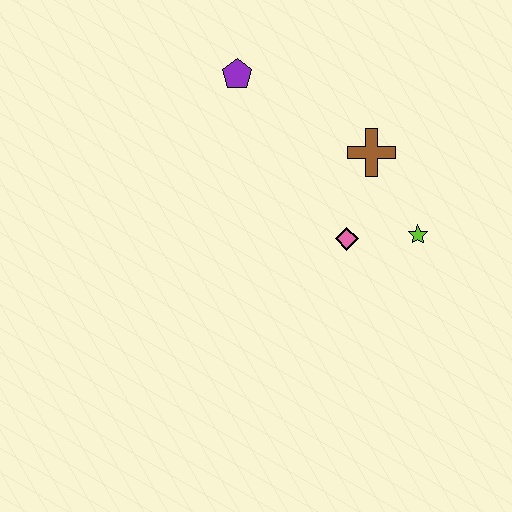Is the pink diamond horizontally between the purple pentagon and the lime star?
Yes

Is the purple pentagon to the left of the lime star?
Yes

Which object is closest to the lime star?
The pink diamond is closest to the lime star.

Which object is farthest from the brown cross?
The purple pentagon is farthest from the brown cross.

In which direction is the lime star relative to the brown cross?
The lime star is below the brown cross.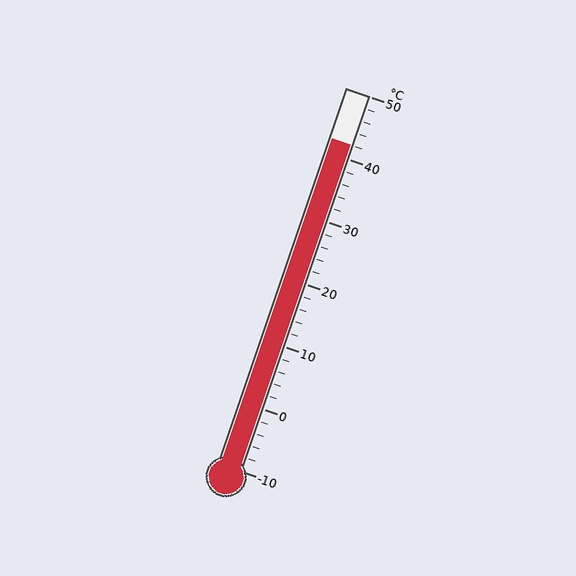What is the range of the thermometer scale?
The thermometer scale ranges from -10°C to 50°C.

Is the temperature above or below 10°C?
The temperature is above 10°C.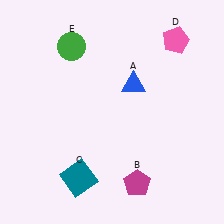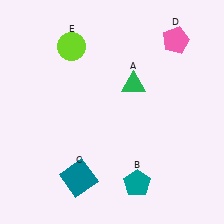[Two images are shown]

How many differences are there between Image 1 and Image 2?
There are 3 differences between the two images.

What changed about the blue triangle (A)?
In Image 1, A is blue. In Image 2, it changed to green.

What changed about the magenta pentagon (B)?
In Image 1, B is magenta. In Image 2, it changed to teal.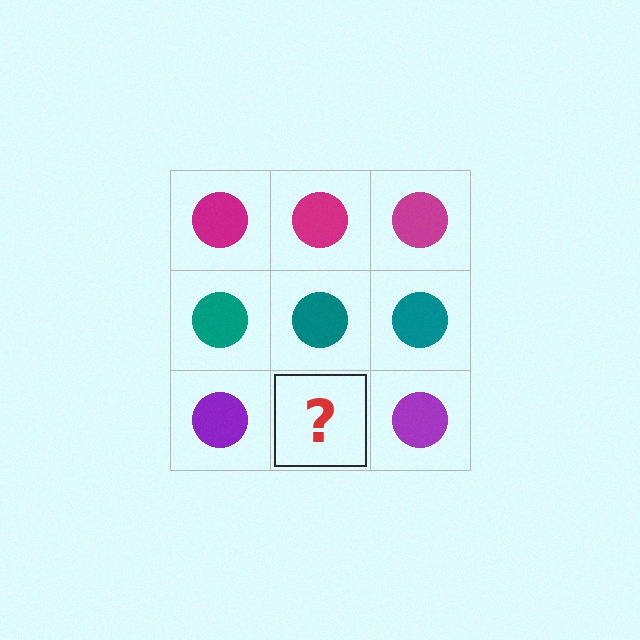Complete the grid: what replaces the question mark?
The question mark should be replaced with a purple circle.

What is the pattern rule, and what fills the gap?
The rule is that each row has a consistent color. The gap should be filled with a purple circle.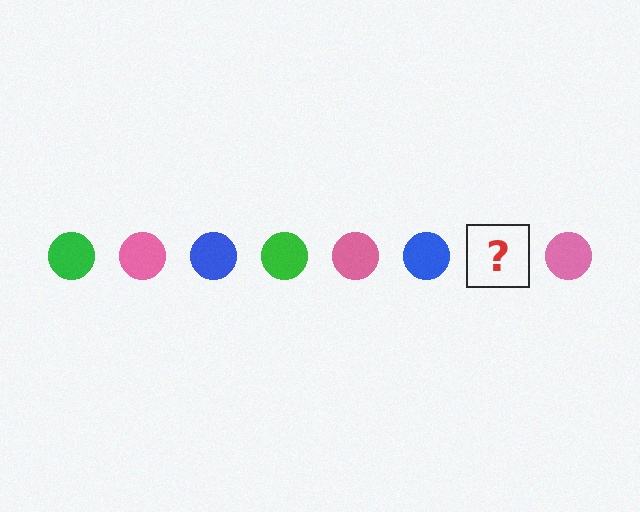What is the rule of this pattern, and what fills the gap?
The rule is that the pattern cycles through green, pink, blue circles. The gap should be filled with a green circle.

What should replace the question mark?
The question mark should be replaced with a green circle.